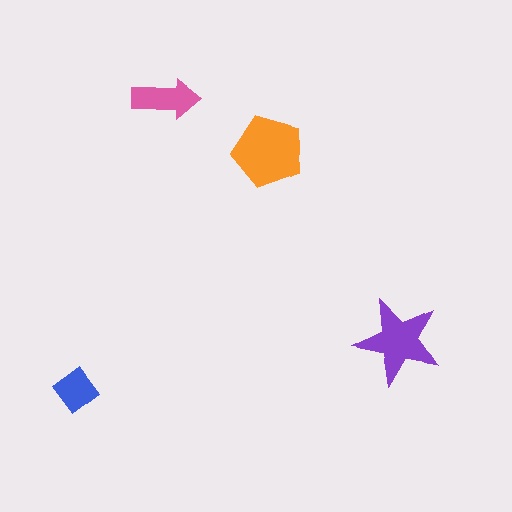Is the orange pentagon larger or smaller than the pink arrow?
Larger.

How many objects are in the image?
There are 4 objects in the image.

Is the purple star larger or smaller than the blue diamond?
Larger.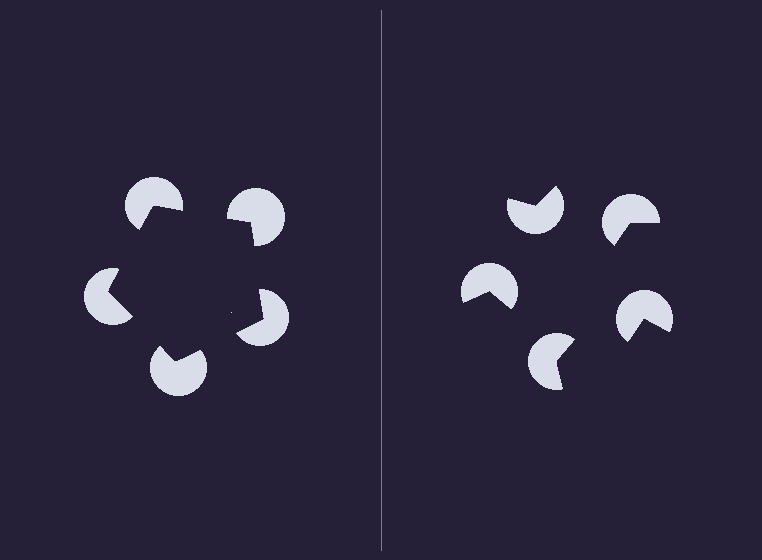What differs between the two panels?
The pac-man discs are positioned identically on both sides; only the wedge orientations differ. On the left they align to a pentagon; on the right they are misaligned.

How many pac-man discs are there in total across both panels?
10 — 5 on each side.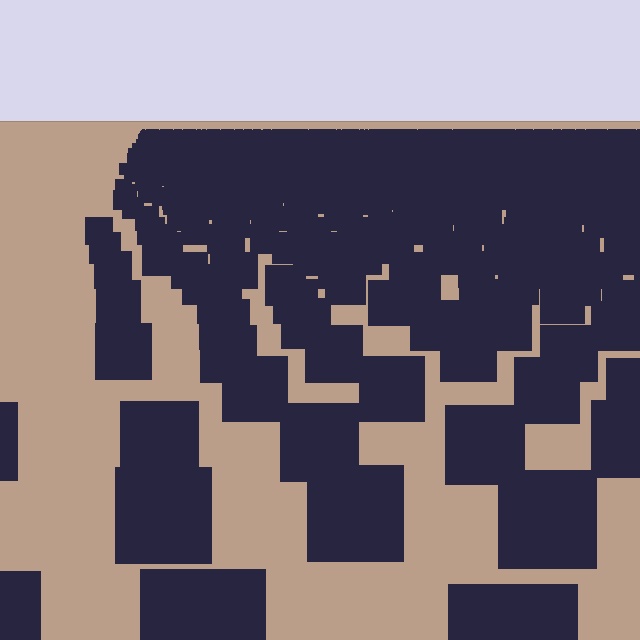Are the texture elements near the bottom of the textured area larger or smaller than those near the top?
Larger. Near the bottom, elements are closer to the viewer and appear at a bigger on-screen size.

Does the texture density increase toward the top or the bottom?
Density increases toward the top.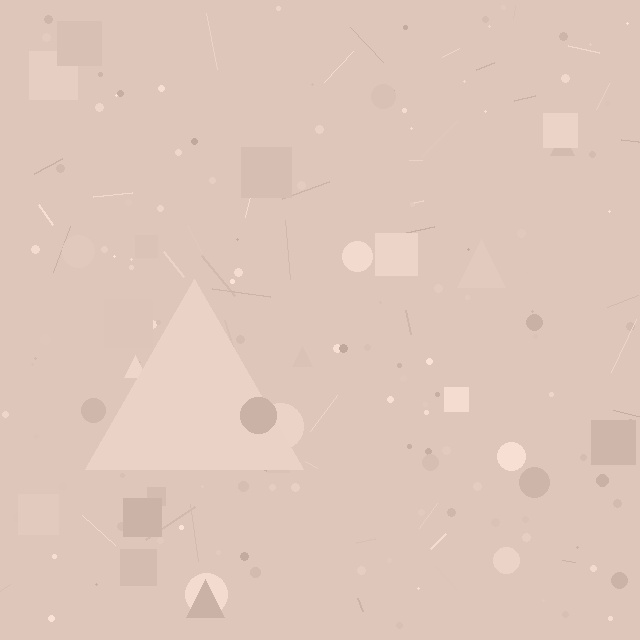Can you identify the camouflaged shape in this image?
The camouflaged shape is a triangle.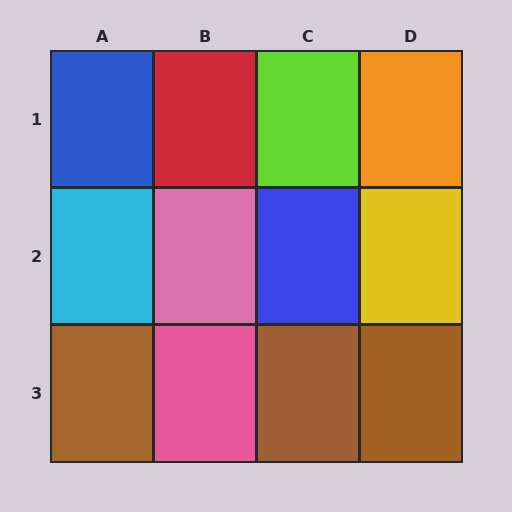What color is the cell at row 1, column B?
Red.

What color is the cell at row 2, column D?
Yellow.